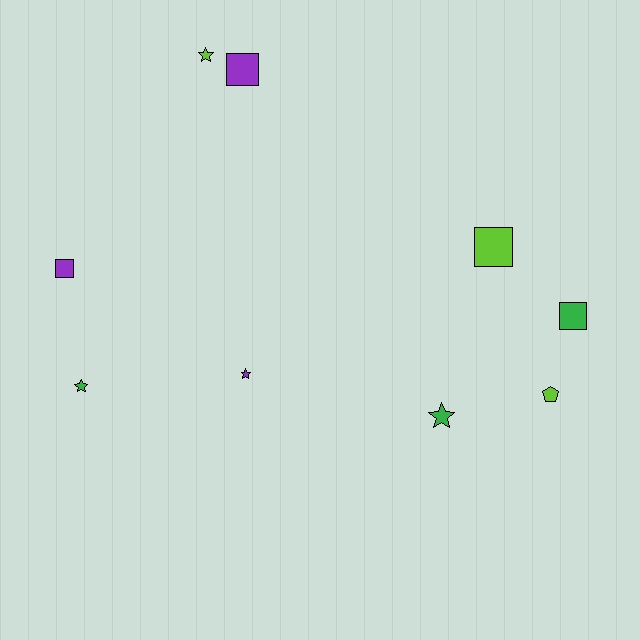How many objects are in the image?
There are 9 objects.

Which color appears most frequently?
Purple, with 3 objects.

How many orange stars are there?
There are no orange stars.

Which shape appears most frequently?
Star, with 4 objects.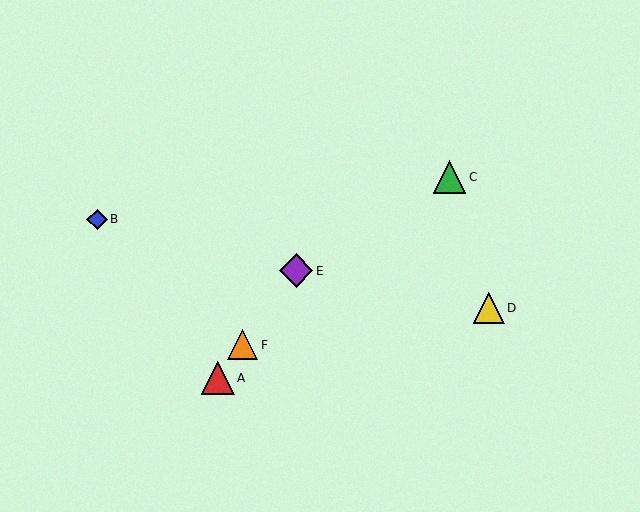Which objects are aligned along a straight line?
Objects A, E, F are aligned along a straight line.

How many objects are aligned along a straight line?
3 objects (A, E, F) are aligned along a straight line.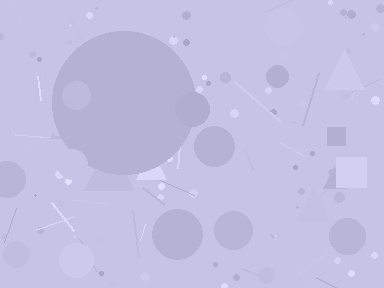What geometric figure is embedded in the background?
A circle is embedded in the background.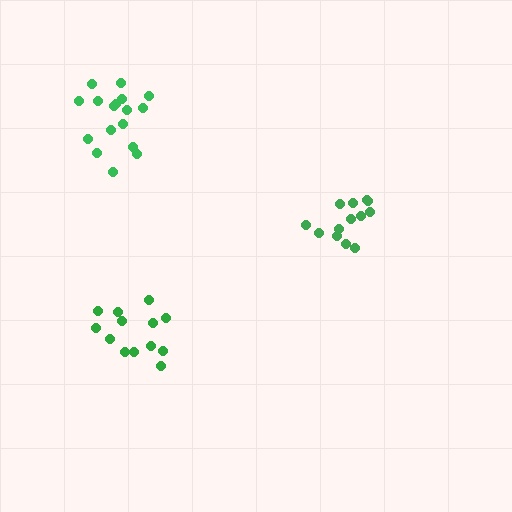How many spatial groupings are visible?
There are 3 spatial groupings.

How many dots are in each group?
Group 1: 17 dots, Group 2: 14 dots, Group 3: 13 dots (44 total).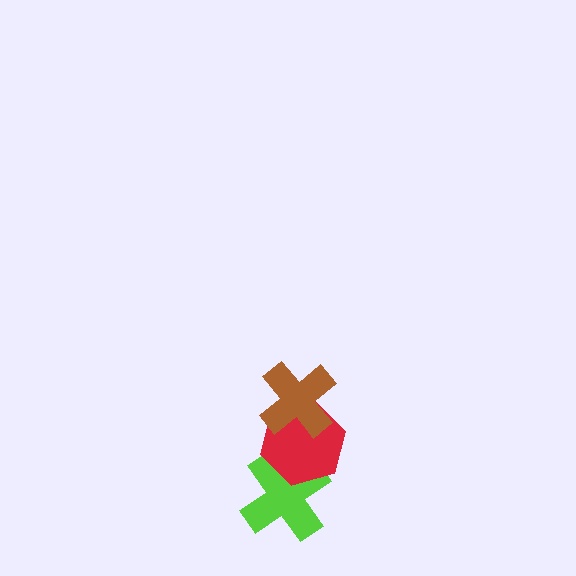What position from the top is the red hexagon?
The red hexagon is 2nd from the top.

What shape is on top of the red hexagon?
The brown cross is on top of the red hexagon.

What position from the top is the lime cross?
The lime cross is 3rd from the top.